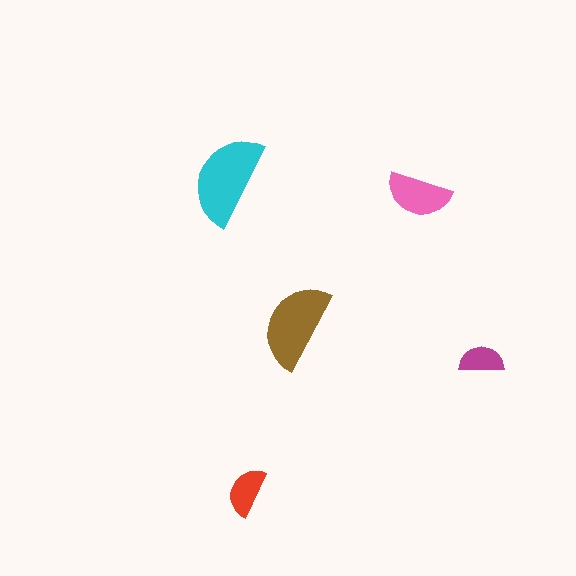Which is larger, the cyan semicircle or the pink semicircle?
The cyan one.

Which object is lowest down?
The red semicircle is bottommost.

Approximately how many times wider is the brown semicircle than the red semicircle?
About 2 times wider.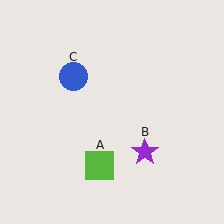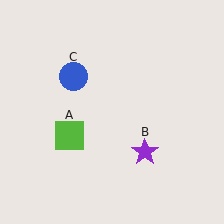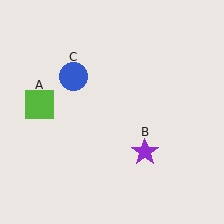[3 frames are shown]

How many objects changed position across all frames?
1 object changed position: lime square (object A).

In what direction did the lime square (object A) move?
The lime square (object A) moved up and to the left.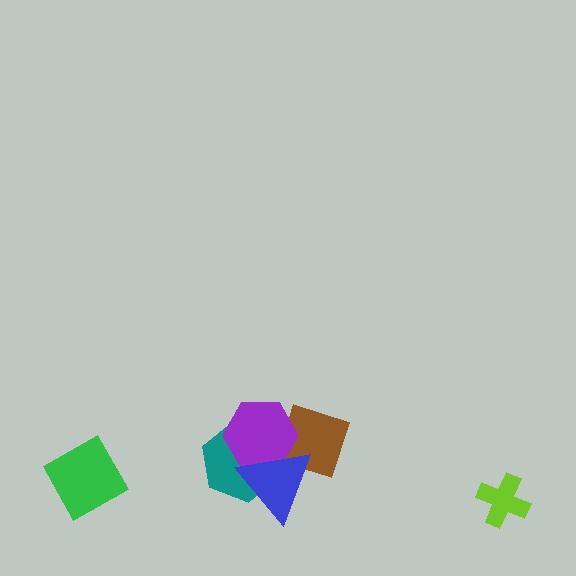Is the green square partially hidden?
No, no other shape covers it.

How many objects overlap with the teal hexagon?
3 objects overlap with the teal hexagon.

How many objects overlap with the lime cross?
0 objects overlap with the lime cross.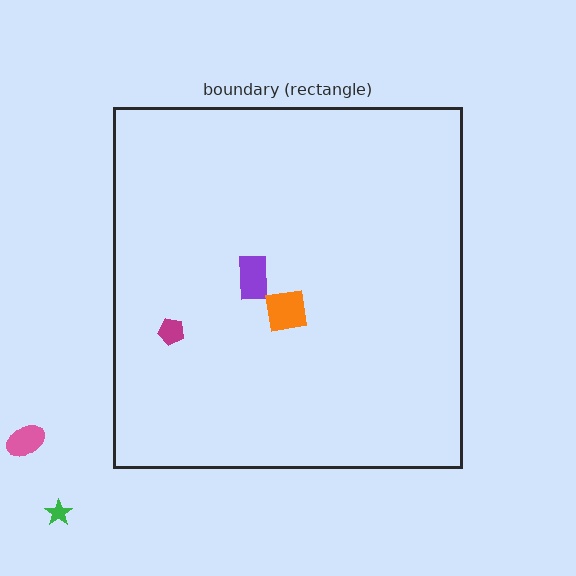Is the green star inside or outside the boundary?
Outside.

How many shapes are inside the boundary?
3 inside, 2 outside.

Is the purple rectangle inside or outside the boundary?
Inside.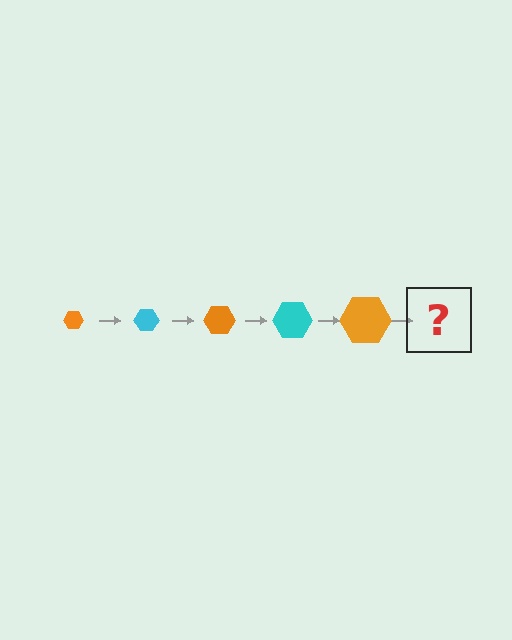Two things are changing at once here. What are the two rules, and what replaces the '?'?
The two rules are that the hexagon grows larger each step and the color cycles through orange and cyan. The '?' should be a cyan hexagon, larger than the previous one.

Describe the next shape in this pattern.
It should be a cyan hexagon, larger than the previous one.